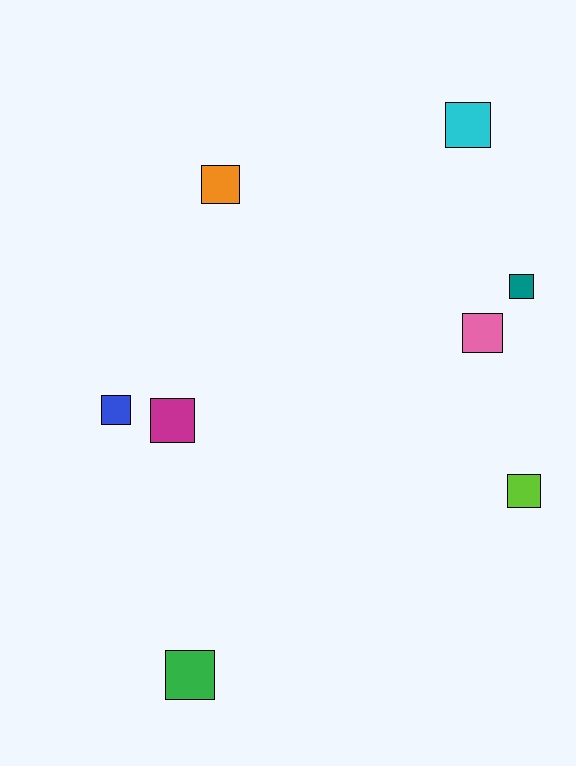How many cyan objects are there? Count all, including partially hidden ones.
There is 1 cyan object.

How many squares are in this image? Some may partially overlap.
There are 8 squares.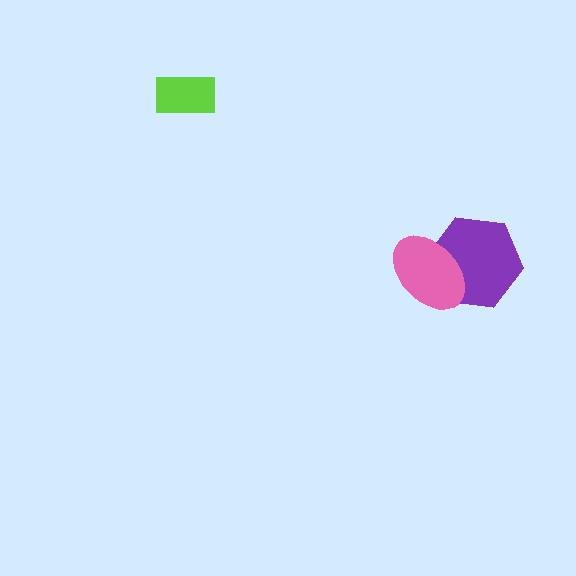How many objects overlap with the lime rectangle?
0 objects overlap with the lime rectangle.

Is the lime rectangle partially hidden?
No, no other shape covers it.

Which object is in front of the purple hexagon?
The pink ellipse is in front of the purple hexagon.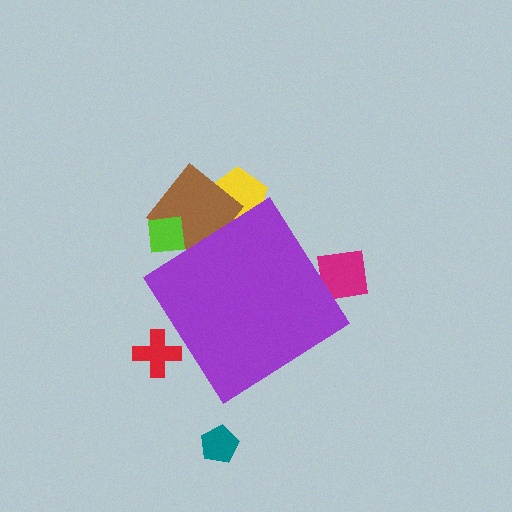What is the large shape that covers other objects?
A purple diamond.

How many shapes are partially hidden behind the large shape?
5 shapes are partially hidden.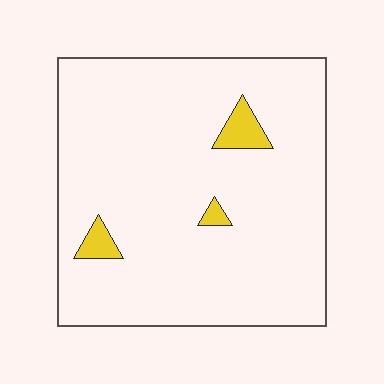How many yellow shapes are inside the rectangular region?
3.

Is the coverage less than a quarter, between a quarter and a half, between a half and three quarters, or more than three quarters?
Less than a quarter.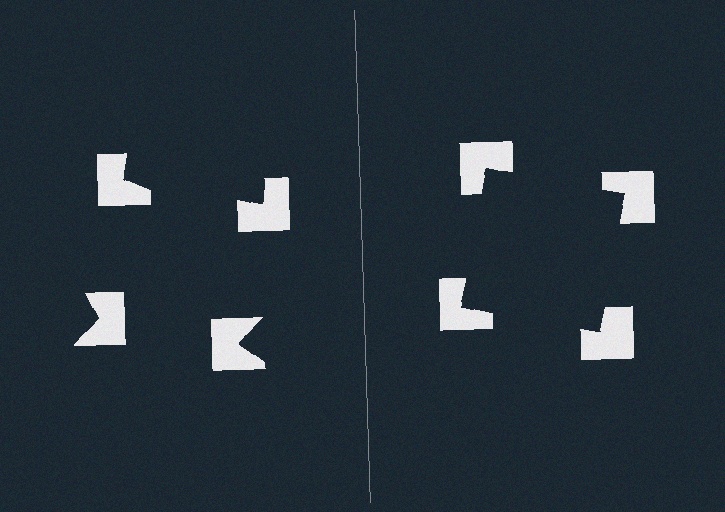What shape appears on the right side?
An illusory square.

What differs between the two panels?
The notched squares are positioned identically on both sides; only the wedge orientations differ. On the right they align to a square; on the left they are misaligned.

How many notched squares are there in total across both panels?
8 — 4 on each side.